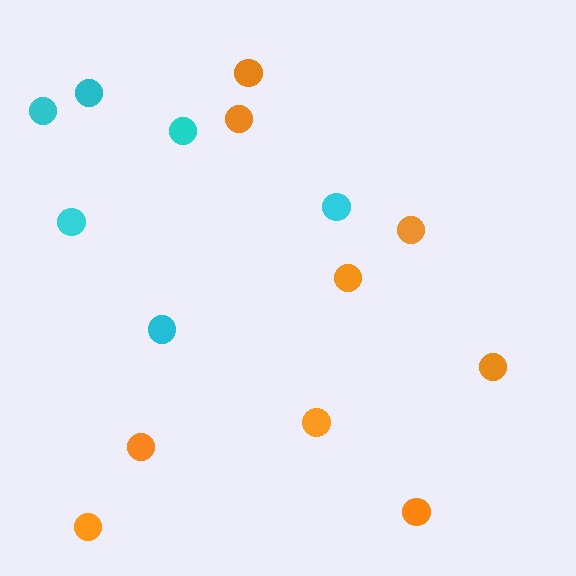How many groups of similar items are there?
There are 2 groups: one group of cyan circles (6) and one group of orange circles (9).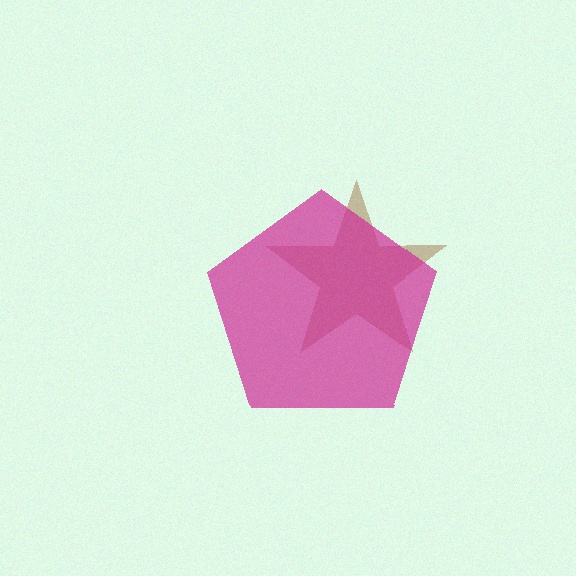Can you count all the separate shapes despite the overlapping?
Yes, there are 2 separate shapes.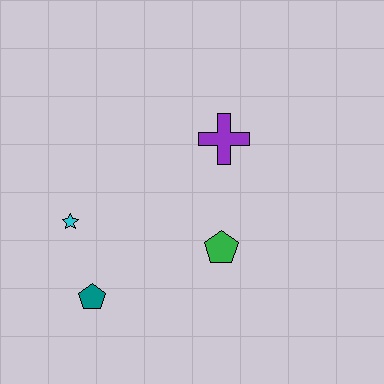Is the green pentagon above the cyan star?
No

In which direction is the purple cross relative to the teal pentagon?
The purple cross is above the teal pentagon.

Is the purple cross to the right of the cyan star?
Yes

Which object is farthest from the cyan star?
The purple cross is farthest from the cyan star.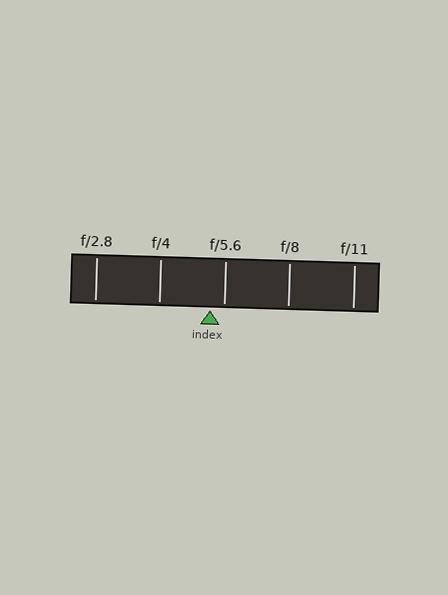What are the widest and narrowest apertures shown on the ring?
The widest aperture shown is f/2.8 and the narrowest is f/11.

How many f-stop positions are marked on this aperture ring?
There are 5 f-stop positions marked.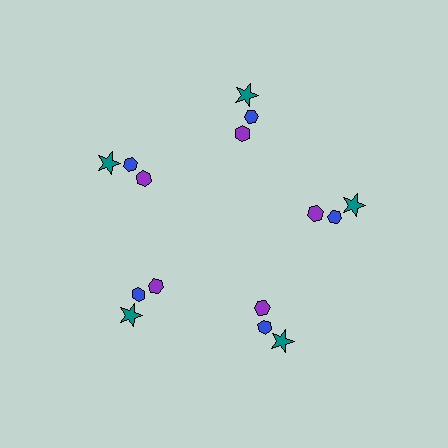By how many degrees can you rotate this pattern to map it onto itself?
The pattern maps onto itself every 72 degrees of rotation.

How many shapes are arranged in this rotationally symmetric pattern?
There are 15 shapes, arranged in 5 groups of 3.